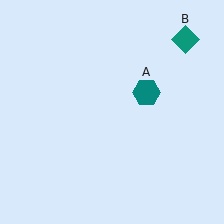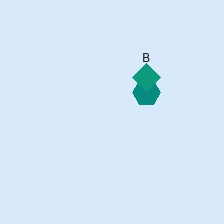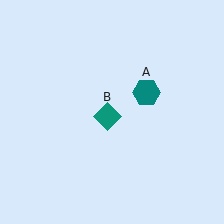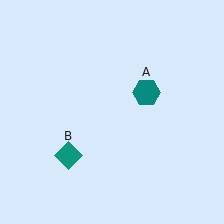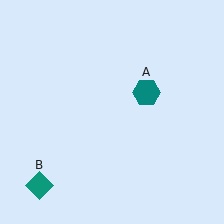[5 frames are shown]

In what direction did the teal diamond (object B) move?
The teal diamond (object B) moved down and to the left.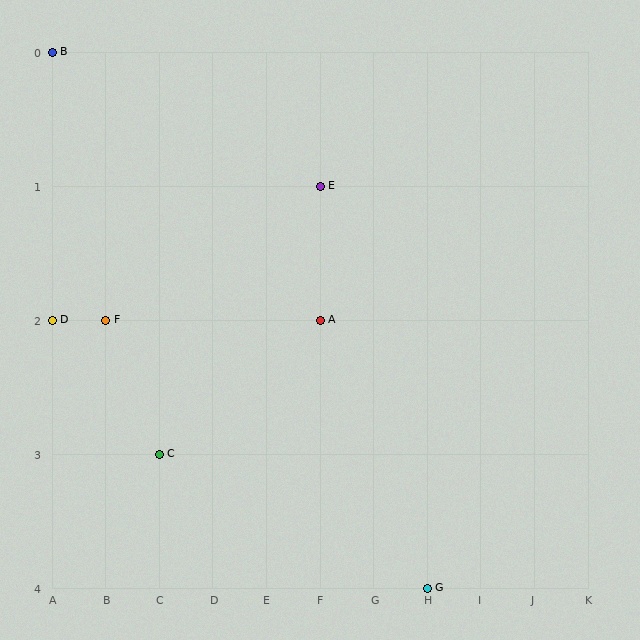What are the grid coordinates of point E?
Point E is at grid coordinates (F, 1).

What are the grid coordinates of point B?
Point B is at grid coordinates (A, 0).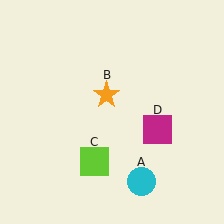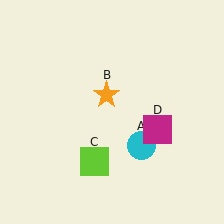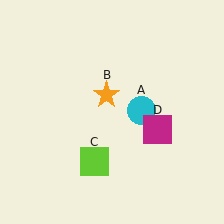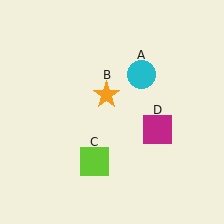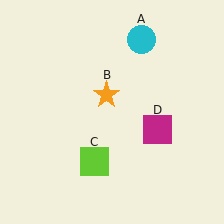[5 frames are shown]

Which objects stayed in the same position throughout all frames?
Orange star (object B) and lime square (object C) and magenta square (object D) remained stationary.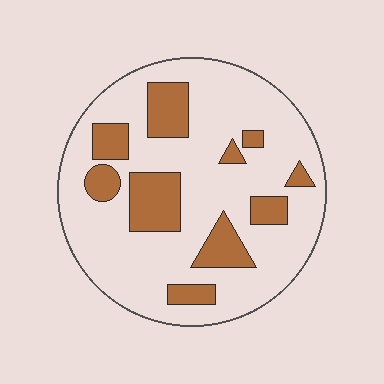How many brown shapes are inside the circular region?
10.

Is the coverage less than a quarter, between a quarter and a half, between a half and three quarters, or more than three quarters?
Less than a quarter.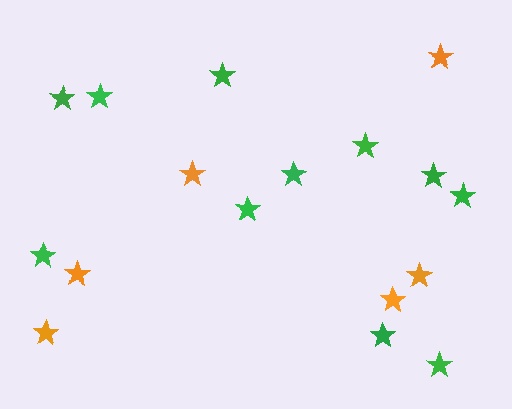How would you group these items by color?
There are 2 groups: one group of orange stars (6) and one group of green stars (11).